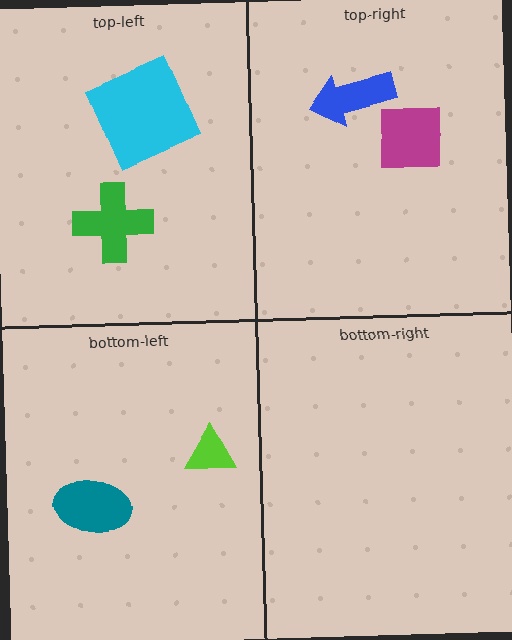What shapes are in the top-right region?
The magenta square, the blue arrow.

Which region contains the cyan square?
The top-left region.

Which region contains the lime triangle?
The bottom-left region.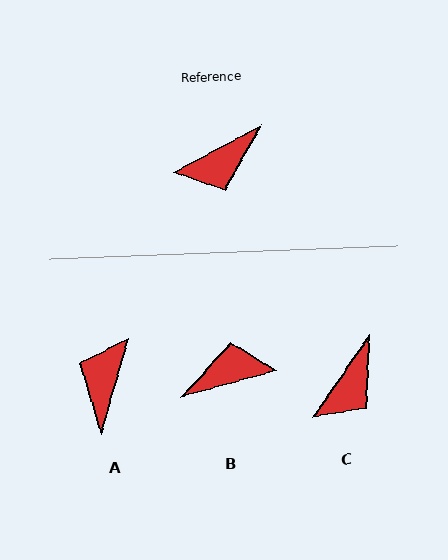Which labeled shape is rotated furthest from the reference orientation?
B, about 167 degrees away.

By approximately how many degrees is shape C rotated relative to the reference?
Approximately 28 degrees counter-clockwise.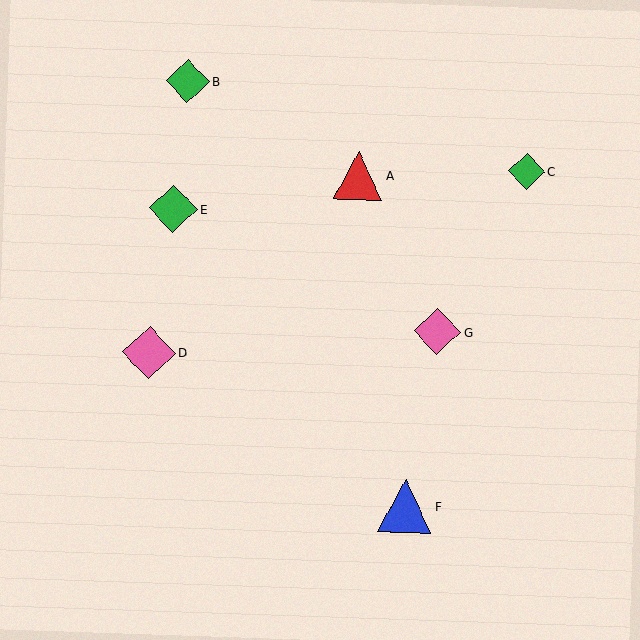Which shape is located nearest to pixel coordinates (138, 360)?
The pink diamond (labeled D) at (149, 353) is nearest to that location.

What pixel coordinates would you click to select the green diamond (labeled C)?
Click at (527, 171) to select the green diamond C.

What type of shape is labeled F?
Shape F is a blue triangle.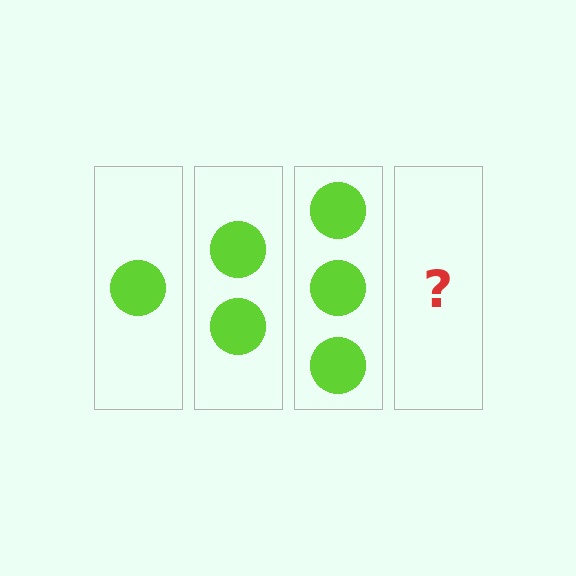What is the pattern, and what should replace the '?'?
The pattern is that each step adds one more circle. The '?' should be 4 circles.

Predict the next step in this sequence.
The next step is 4 circles.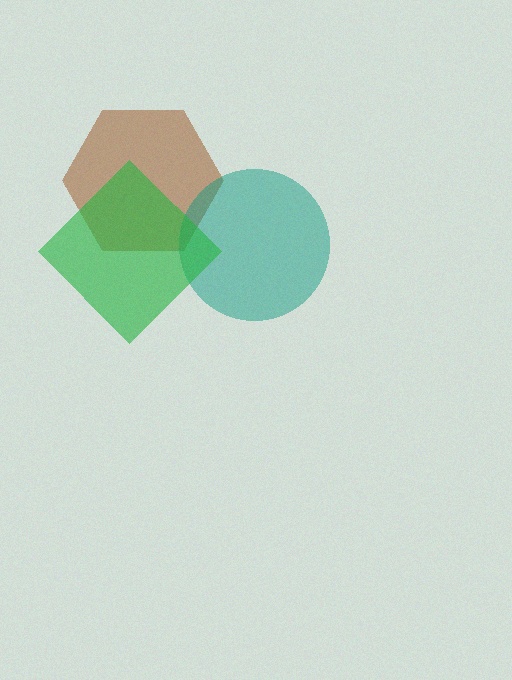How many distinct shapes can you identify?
There are 3 distinct shapes: a brown hexagon, a teal circle, a green diamond.